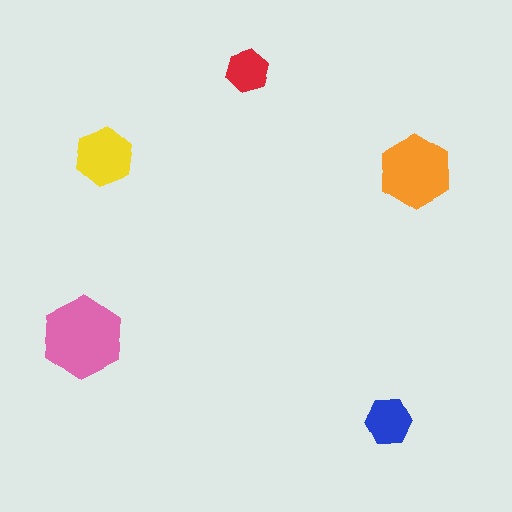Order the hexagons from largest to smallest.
the pink one, the orange one, the yellow one, the blue one, the red one.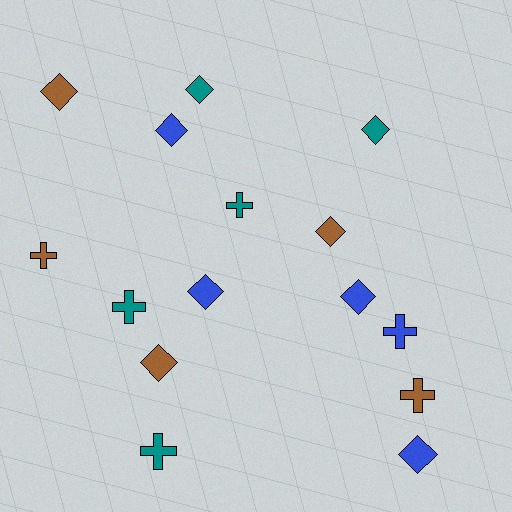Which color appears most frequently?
Blue, with 5 objects.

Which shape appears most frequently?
Diamond, with 9 objects.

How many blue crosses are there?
There is 1 blue cross.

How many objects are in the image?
There are 15 objects.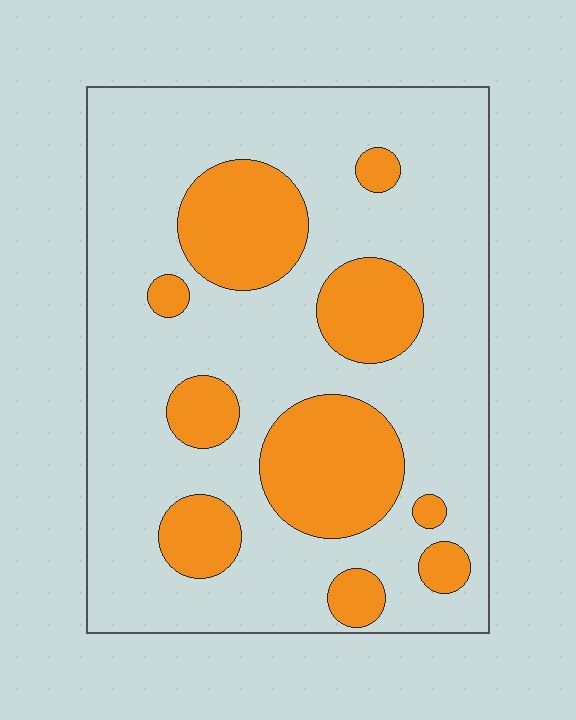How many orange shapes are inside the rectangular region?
10.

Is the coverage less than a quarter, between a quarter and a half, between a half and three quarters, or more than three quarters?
Between a quarter and a half.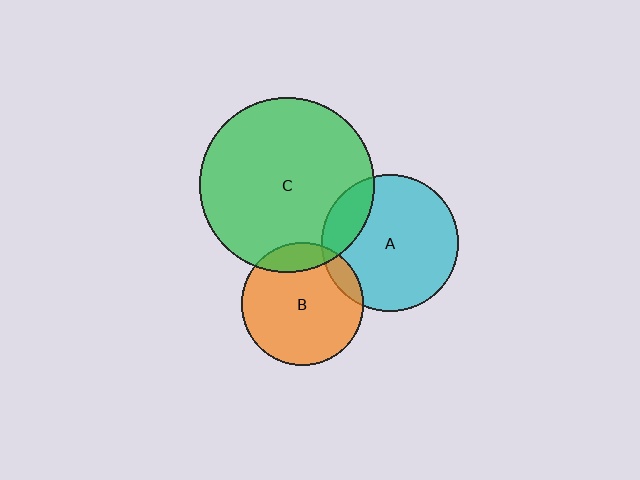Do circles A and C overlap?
Yes.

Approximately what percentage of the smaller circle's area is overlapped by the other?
Approximately 15%.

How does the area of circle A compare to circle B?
Approximately 1.2 times.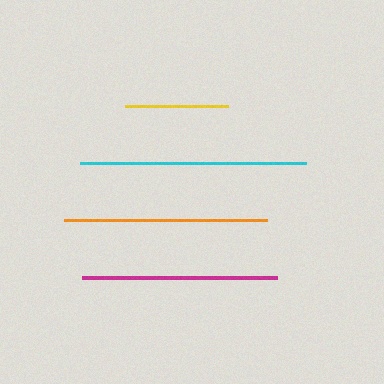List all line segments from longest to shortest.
From longest to shortest: cyan, orange, magenta, yellow.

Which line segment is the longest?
The cyan line is the longest at approximately 226 pixels.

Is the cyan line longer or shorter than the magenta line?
The cyan line is longer than the magenta line.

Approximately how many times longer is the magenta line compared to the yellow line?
The magenta line is approximately 1.9 times the length of the yellow line.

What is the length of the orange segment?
The orange segment is approximately 203 pixels long.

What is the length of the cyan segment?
The cyan segment is approximately 226 pixels long.